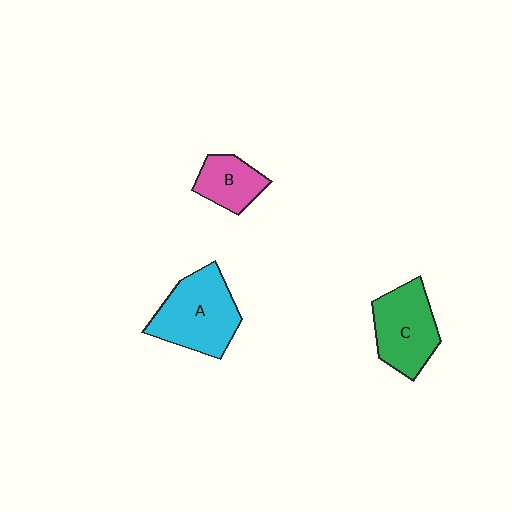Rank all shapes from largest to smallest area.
From largest to smallest: A (cyan), C (green), B (pink).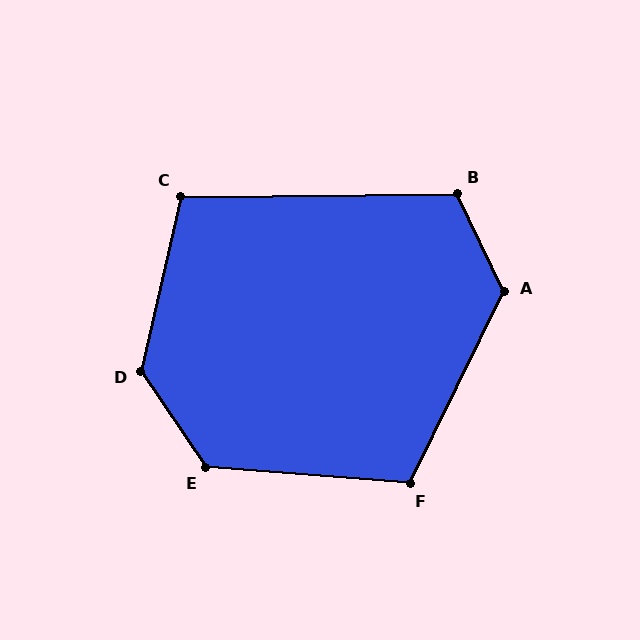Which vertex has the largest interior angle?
D, at approximately 133 degrees.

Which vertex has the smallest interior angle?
C, at approximately 103 degrees.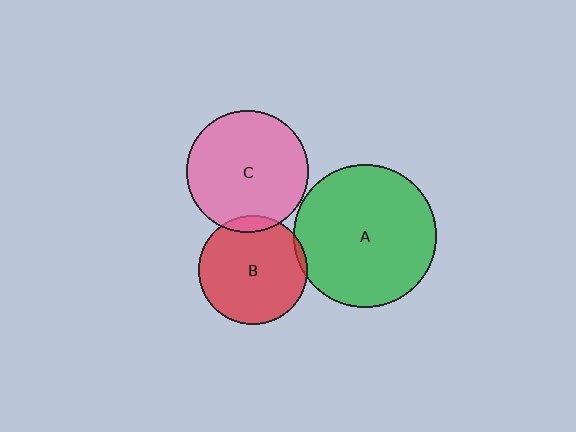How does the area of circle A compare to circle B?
Approximately 1.7 times.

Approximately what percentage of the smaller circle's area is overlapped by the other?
Approximately 10%.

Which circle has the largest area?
Circle A (green).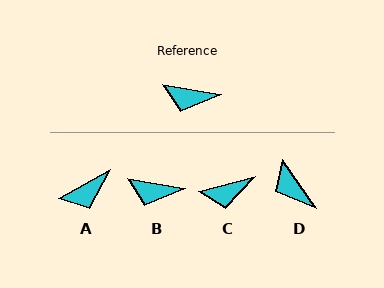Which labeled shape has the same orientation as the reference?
B.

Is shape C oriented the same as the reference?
No, it is off by about 25 degrees.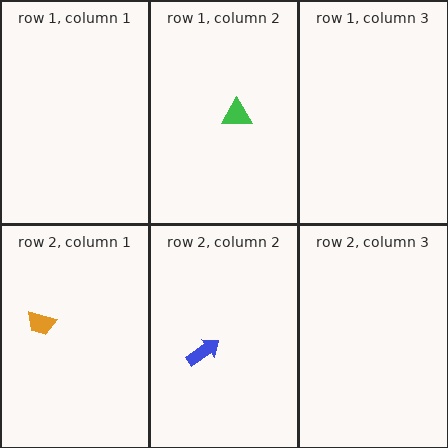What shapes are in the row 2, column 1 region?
The orange trapezoid.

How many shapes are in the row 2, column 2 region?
1.